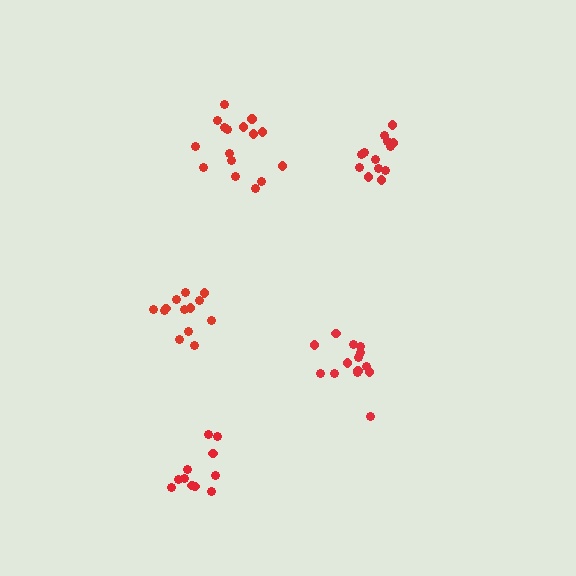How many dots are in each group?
Group 1: 16 dots, Group 2: 14 dots, Group 3: 11 dots, Group 4: 13 dots, Group 5: 13 dots (67 total).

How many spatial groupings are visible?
There are 5 spatial groupings.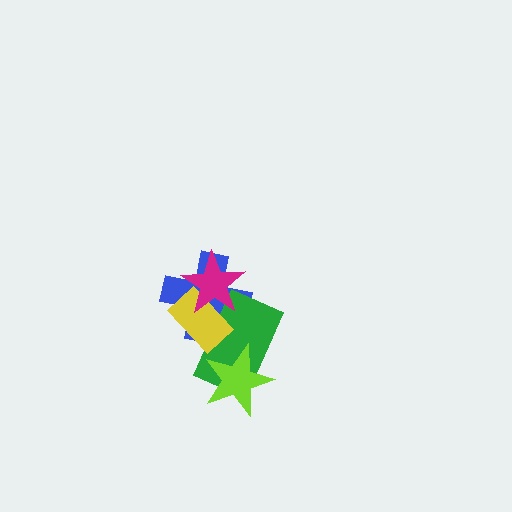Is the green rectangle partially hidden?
Yes, it is partially covered by another shape.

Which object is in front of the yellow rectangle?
The magenta star is in front of the yellow rectangle.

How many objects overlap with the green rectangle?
4 objects overlap with the green rectangle.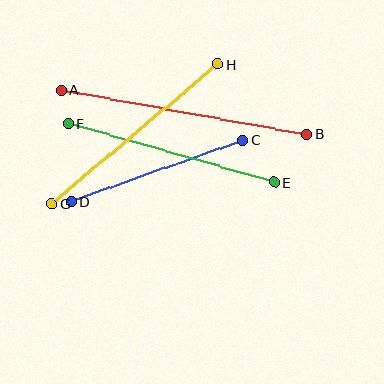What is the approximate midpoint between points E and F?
The midpoint is at approximately (171, 153) pixels.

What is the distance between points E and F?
The distance is approximately 214 pixels.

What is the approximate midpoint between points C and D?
The midpoint is at approximately (157, 171) pixels.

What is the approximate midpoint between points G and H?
The midpoint is at approximately (135, 134) pixels.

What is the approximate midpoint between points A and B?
The midpoint is at approximately (184, 112) pixels.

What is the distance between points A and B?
The distance is approximately 250 pixels.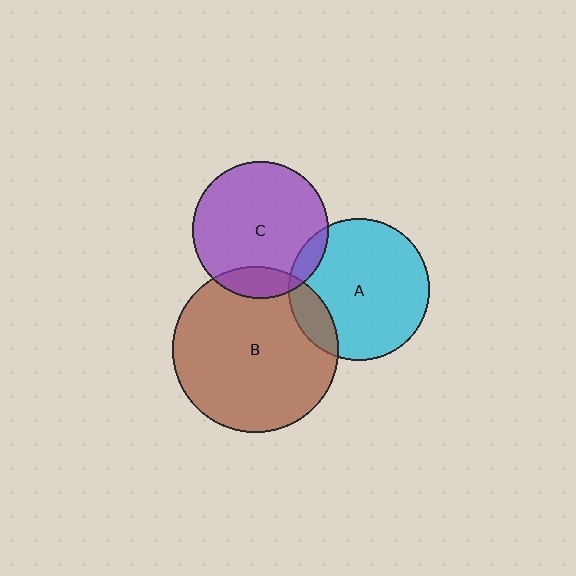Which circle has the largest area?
Circle B (brown).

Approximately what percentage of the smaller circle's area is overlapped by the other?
Approximately 10%.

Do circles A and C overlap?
Yes.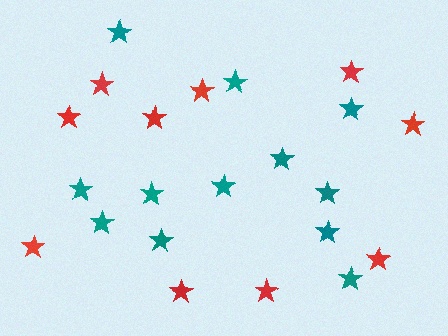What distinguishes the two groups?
There are 2 groups: one group of teal stars (12) and one group of red stars (10).